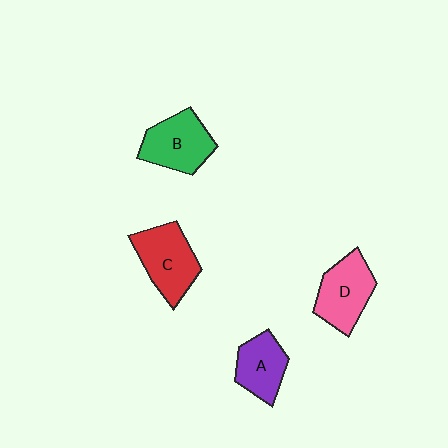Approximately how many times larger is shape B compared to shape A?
Approximately 1.3 times.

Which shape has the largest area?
Shape C (red).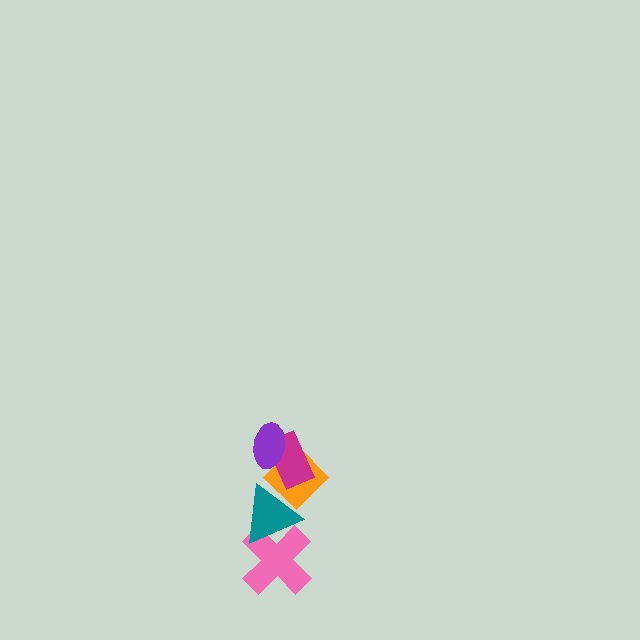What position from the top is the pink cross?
The pink cross is 5th from the top.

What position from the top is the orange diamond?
The orange diamond is 3rd from the top.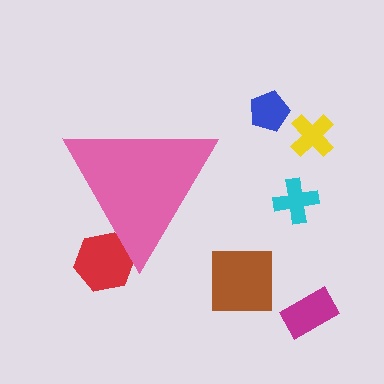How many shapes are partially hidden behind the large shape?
1 shape is partially hidden.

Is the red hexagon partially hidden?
Yes, the red hexagon is partially hidden behind the pink triangle.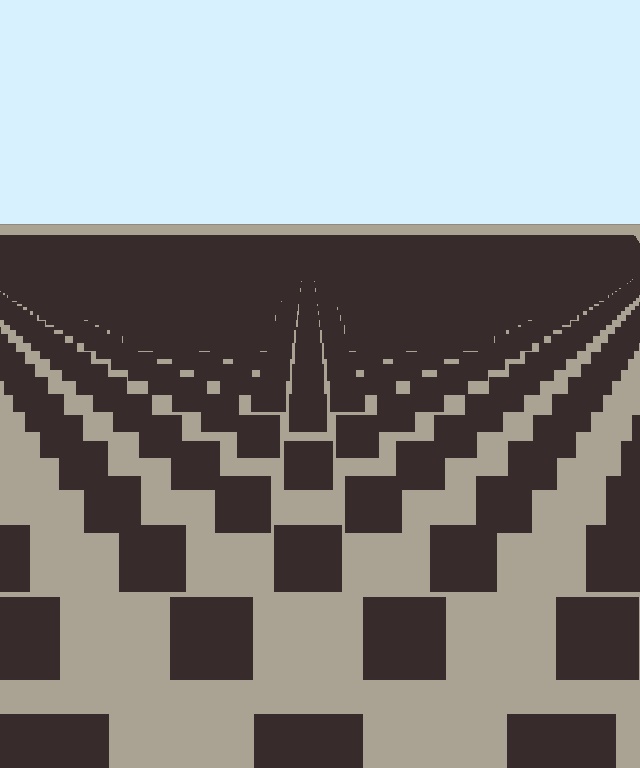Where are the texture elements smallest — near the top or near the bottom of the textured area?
Near the top.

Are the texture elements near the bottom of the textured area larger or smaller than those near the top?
Larger. Near the bottom, elements are closer to the viewer and appear at a bigger on-screen size.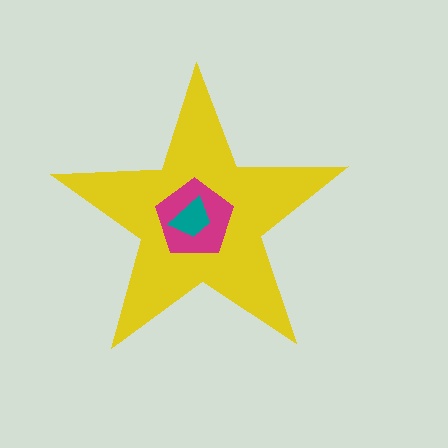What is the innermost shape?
The teal trapezoid.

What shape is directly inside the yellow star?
The magenta pentagon.